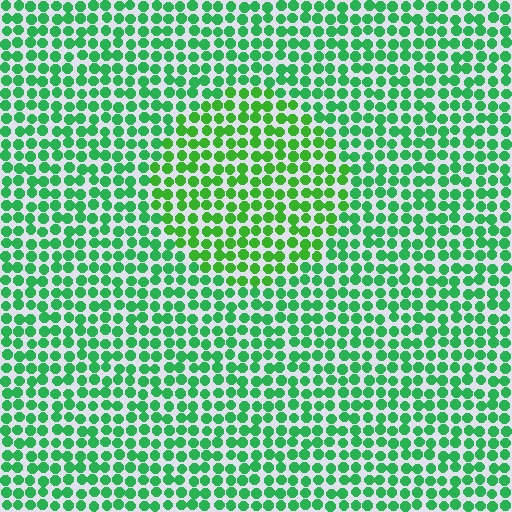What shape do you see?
I see a circle.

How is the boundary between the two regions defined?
The boundary is defined purely by a slight shift in hue (about 23 degrees). Spacing, size, and orientation are identical on both sides.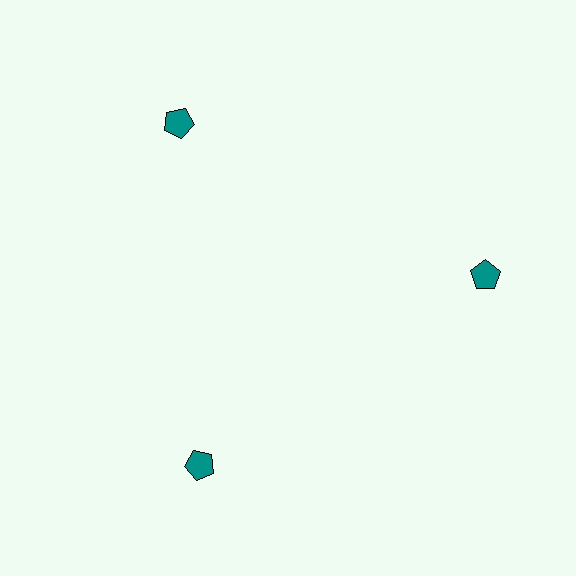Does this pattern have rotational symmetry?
Yes, this pattern has 3-fold rotational symmetry. It looks the same after rotating 120 degrees around the center.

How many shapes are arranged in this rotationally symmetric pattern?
There are 3 shapes, arranged in 3 groups of 1.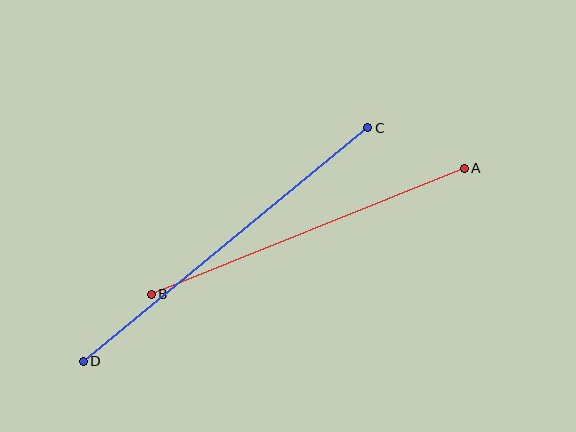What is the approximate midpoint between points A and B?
The midpoint is at approximately (308, 231) pixels.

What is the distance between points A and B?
The distance is approximately 337 pixels.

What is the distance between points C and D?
The distance is approximately 368 pixels.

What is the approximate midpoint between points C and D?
The midpoint is at approximately (225, 245) pixels.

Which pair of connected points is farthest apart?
Points C and D are farthest apart.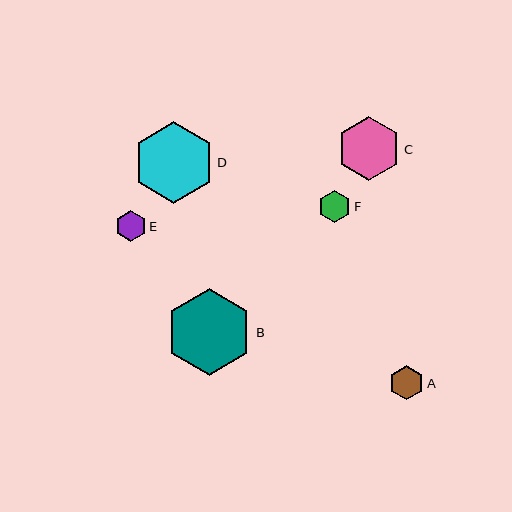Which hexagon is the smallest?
Hexagon E is the smallest with a size of approximately 31 pixels.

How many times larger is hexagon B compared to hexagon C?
Hexagon B is approximately 1.4 times the size of hexagon C.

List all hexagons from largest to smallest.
From largest to smallest: B, D, C, A, F, E.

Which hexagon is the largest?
Hexagon B is the largest with a size of approximately 87 pixels.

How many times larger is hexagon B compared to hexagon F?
Hexagon B is approximately 2.7 times the size of hexagon F.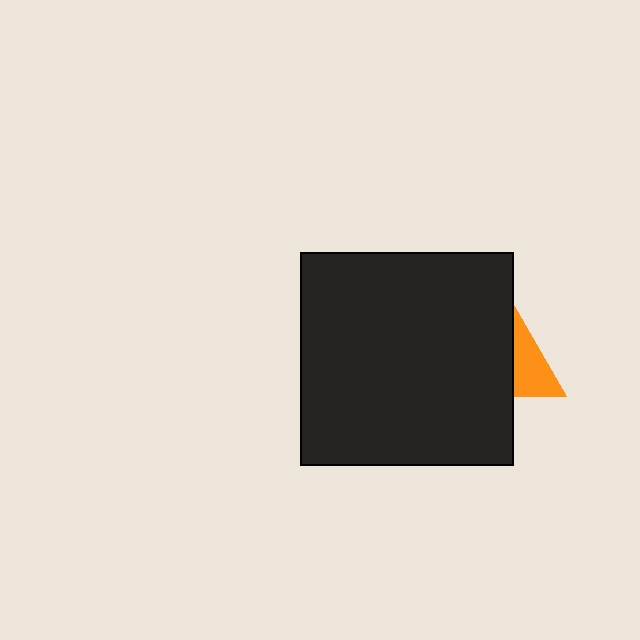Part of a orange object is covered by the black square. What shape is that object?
It is a triangle.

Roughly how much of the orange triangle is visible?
A small part of it is visible (roughly 39%).